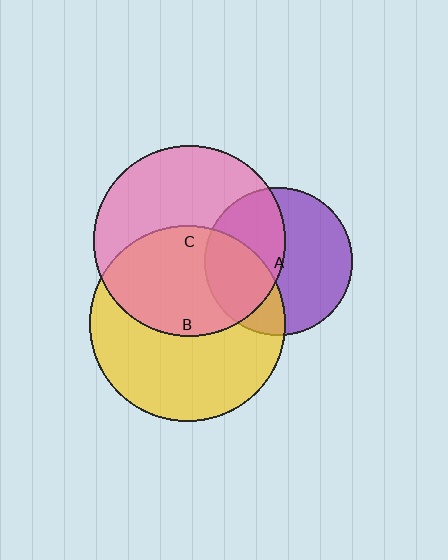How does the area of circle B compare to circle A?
Approximately 1.8 times.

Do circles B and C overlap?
Yes.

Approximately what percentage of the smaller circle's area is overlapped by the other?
Approximately 50%.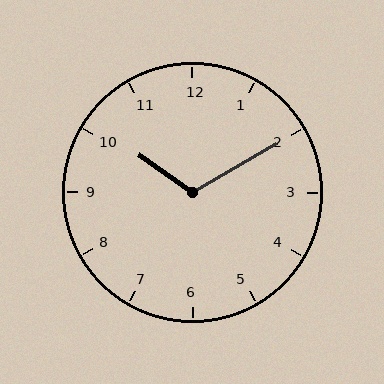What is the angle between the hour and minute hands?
Approximately 115 degrees.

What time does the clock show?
10:10.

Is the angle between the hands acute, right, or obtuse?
It is obtuse.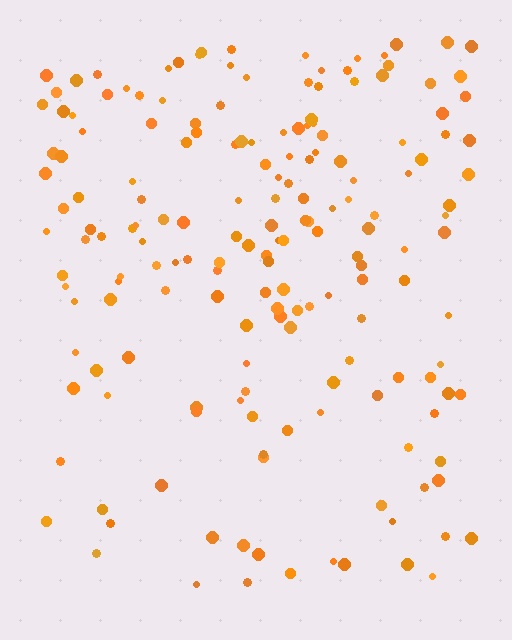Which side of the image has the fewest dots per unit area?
The bottom.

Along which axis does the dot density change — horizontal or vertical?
Vertical.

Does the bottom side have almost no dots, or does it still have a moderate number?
Still a moderate number, just noticeably fewer than the top.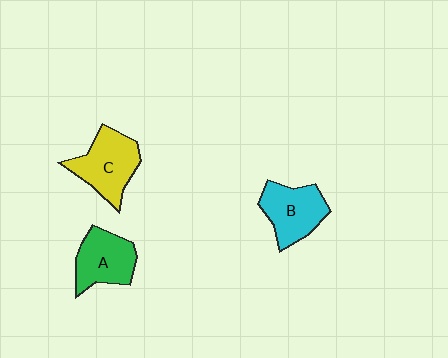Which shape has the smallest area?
Shape A (green).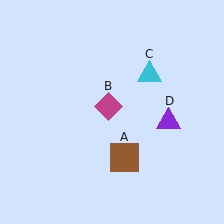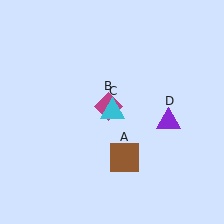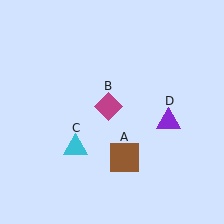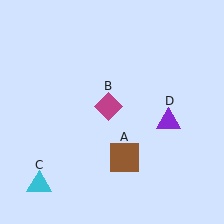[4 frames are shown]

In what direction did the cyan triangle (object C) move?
The cyan triangle (object C) moved down and to the left.